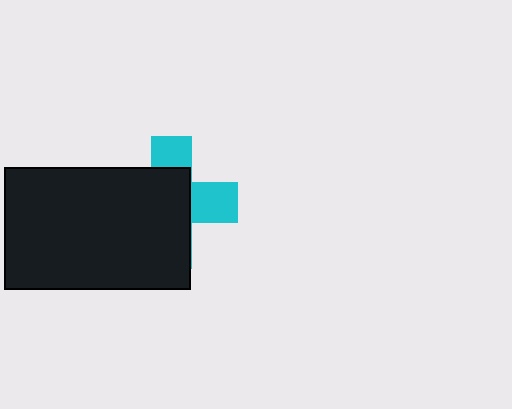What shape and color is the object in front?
The object in front is a black rectangle.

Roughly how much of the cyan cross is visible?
A small part of it is visible (roughly 35%).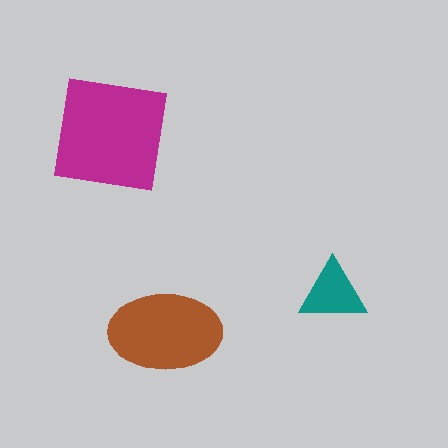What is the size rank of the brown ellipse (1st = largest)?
2nd.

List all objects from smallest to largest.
The teal triangle, the brown ellipse, the magenta square.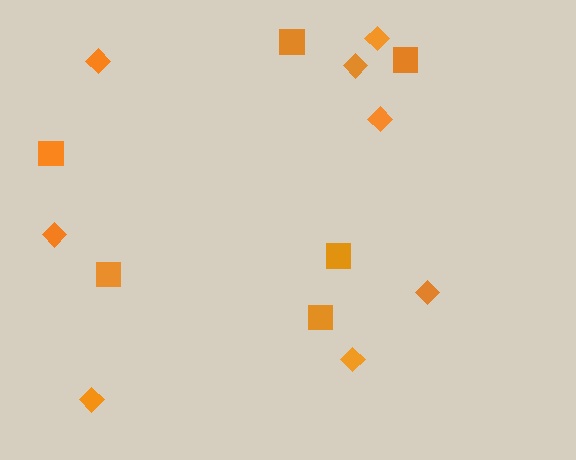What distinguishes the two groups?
There are 2 groups: one group of diamonds (8) and one group of squares (6).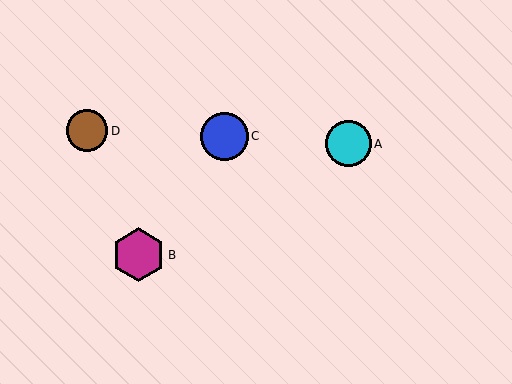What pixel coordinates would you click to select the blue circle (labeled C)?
Click at (224, 136) to select the blue circle C.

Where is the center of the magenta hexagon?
The center of the magenta hexagon is at (138, 255).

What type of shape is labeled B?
Shape B is a magenta hexagon.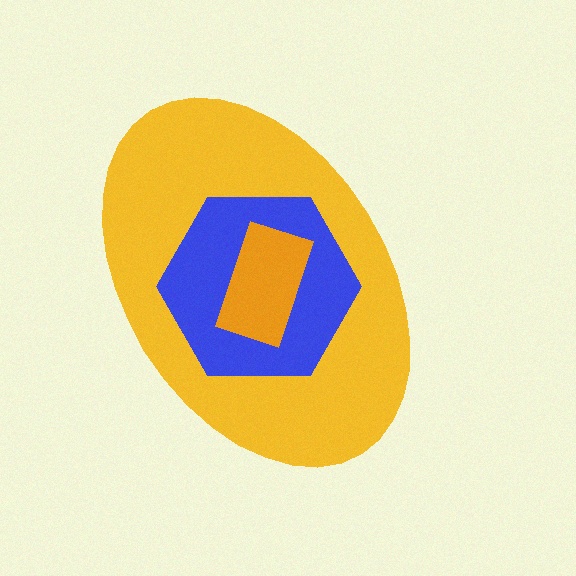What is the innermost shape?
The orange rectangle.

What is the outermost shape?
The yellow ellipse.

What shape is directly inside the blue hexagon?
The orange rectangle.